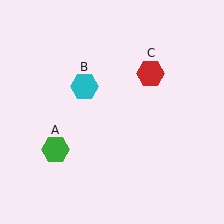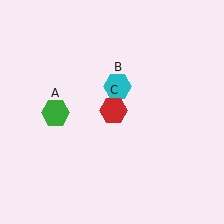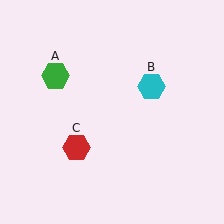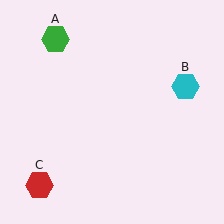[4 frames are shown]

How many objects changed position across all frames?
3 objects changed position: green hexagon (object A), cyan hexagon (object B), red hexagon (object C).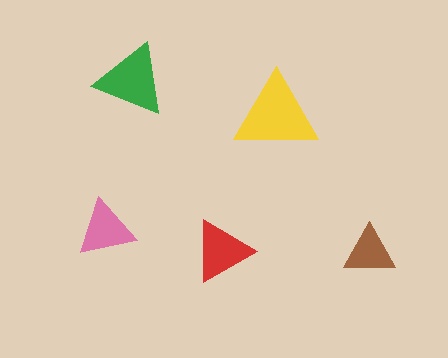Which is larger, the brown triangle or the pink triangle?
The pink one.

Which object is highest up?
The green triangle is topmost.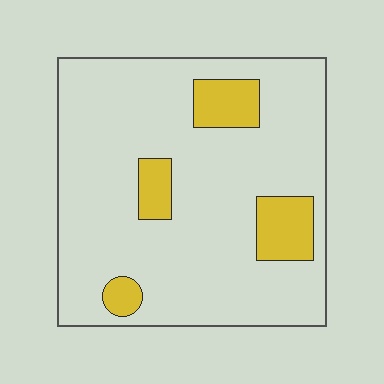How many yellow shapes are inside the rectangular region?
4.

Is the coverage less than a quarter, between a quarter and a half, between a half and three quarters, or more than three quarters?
Less than a quarter.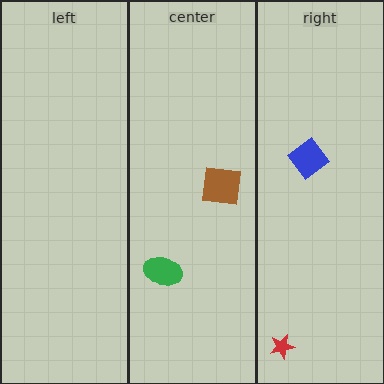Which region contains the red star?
The right region.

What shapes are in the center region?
The green ellipse, the brown square.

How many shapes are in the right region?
2.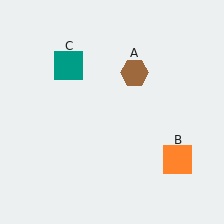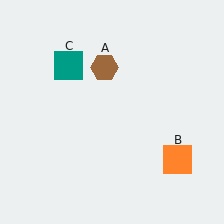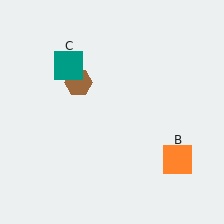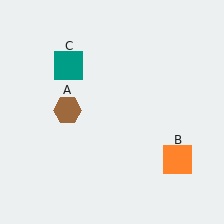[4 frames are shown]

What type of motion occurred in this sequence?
The brown hexagon (object A) rotated counterclockwise around the center of the scene.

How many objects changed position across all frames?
1 object changed position: brown hexagon (object A).